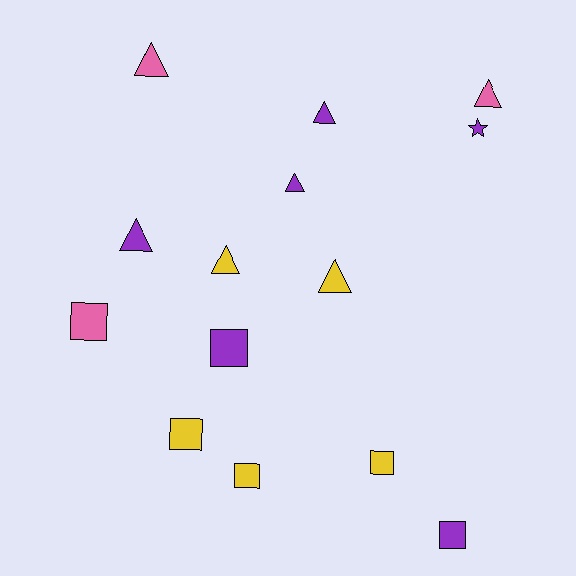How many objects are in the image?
There are 14 objects.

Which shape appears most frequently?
Triangle, with 7 objects.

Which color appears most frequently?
Purple, with 6 objects.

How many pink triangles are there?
There are 2 pink triangles.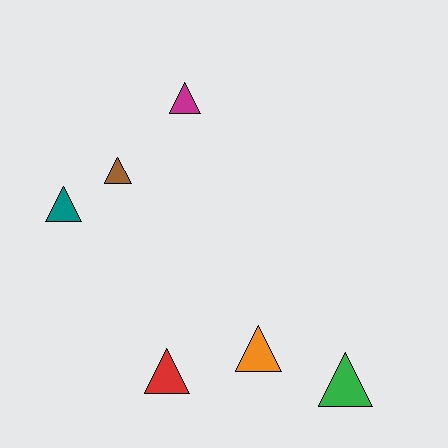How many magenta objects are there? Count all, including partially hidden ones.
There is 1 magenta object.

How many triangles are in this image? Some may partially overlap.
There are 6 triangles.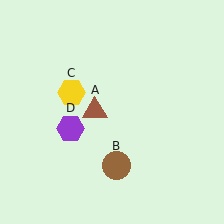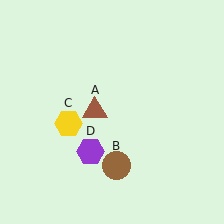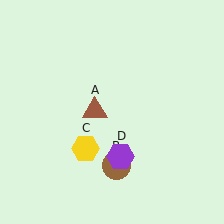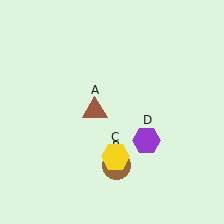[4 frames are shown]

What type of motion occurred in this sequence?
The yellow hexagon (object C), purple hexagon (object D) rotated counterclockwise around the center of the scene.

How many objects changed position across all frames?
2 objects changed position: yellow hexagon (object C), purple hexagon (object D).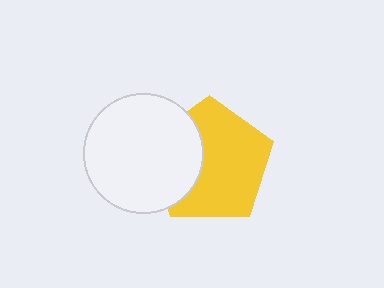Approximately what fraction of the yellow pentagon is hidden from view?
Roughly 33% of the yellow pentagon is hidden behind the white circle.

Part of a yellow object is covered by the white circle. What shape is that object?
It is a pentagon.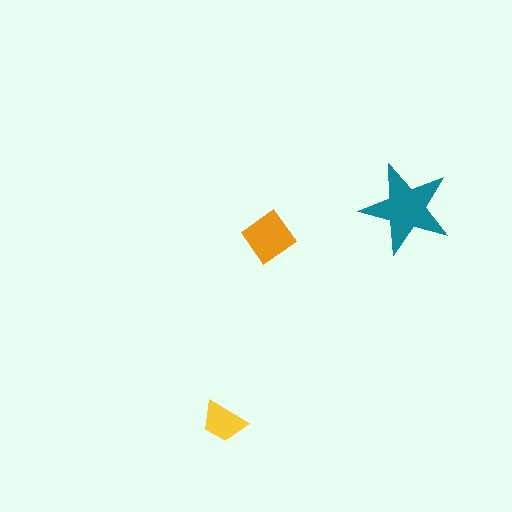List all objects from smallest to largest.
The yellow trapezoid, the orange diamond, the teal star.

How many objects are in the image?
There are 3 objects in the image.